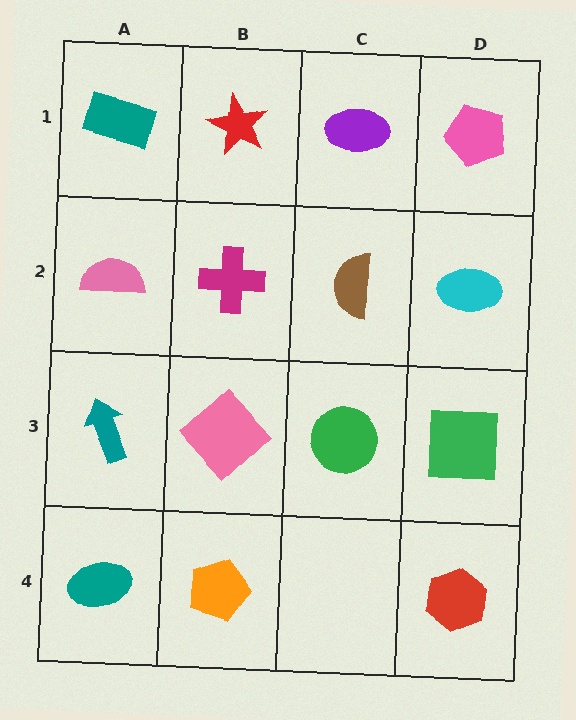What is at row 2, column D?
A cyan ellipse.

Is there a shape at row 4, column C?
No, that cell is empty.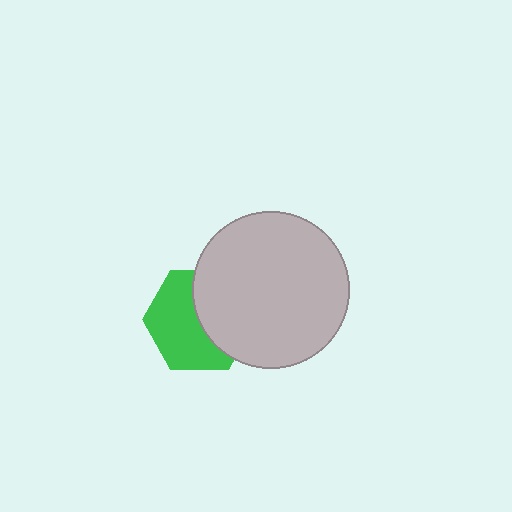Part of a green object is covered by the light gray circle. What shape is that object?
It is a hexagon.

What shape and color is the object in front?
The object in front is a light gray circle.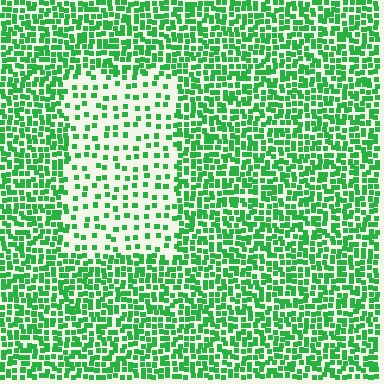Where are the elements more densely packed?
The elements are more densely packed outside the rectangle boundary.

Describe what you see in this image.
The image contains small green elements arranged at two different densities. A rectangle-shaped region is visible where the elements are less densely packed than the surrounding area.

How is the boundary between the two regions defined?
The boundary is defined by a change in element density (approximately 2.6x ratio). All elements are the same color, size, and shape.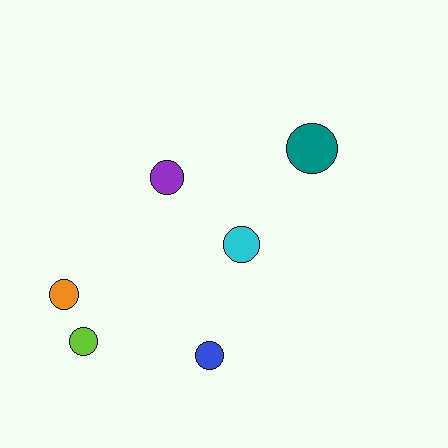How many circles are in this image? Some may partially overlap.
There are 6 circles.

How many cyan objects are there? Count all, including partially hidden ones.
There is 1 cyan object.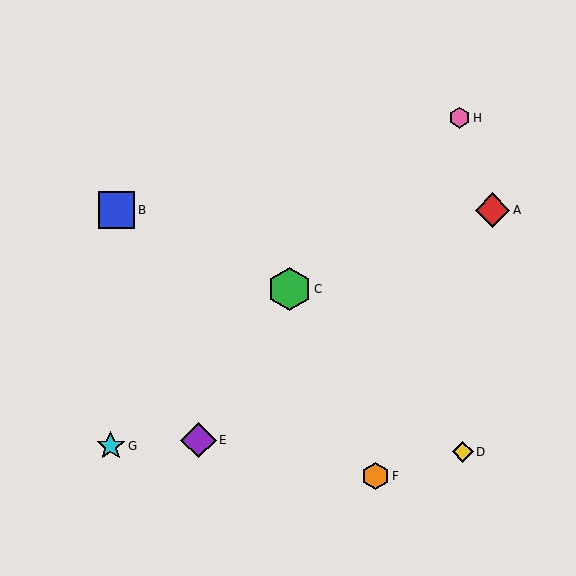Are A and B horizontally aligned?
Yes, both are at y≈210.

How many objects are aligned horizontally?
2 objects (A, B) are aligned horizontally.